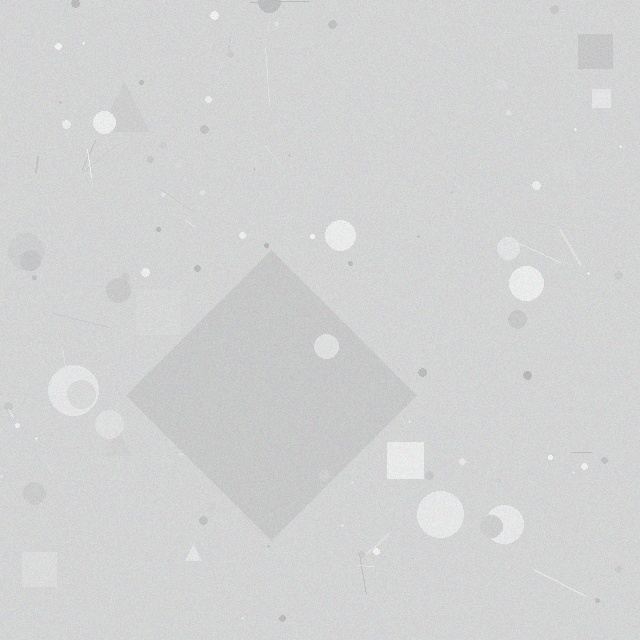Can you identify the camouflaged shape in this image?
The camouflaged shape is a diamond.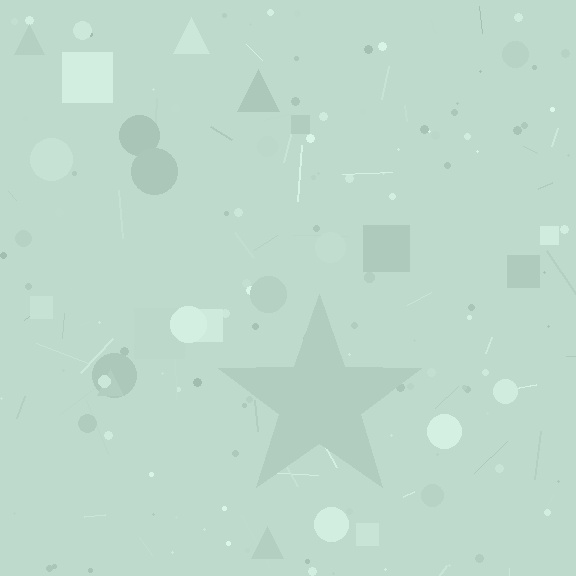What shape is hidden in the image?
A star is hidden in the image.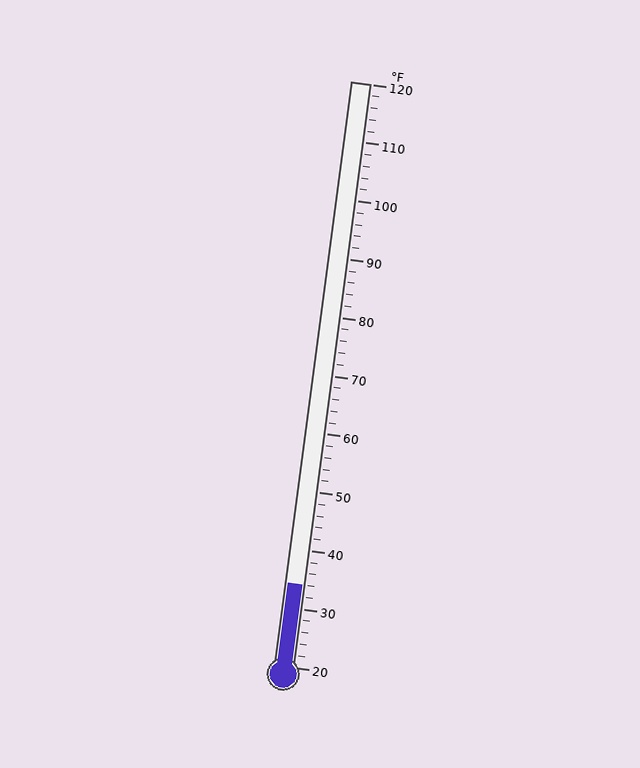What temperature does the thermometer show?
The thermometer shows approximately 34°F.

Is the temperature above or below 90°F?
The temperature is below 90°F.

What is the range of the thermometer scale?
The thermometer scale ranges from 20°F to 120°F.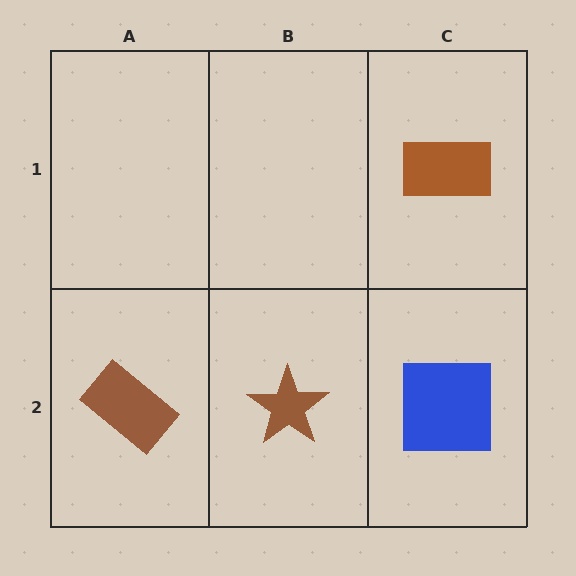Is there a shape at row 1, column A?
No, that cell is empty.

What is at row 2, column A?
A brown rectangle.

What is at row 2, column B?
A brown star.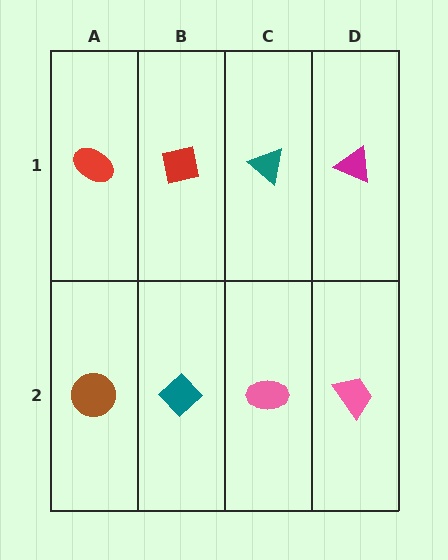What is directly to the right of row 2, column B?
A pink ellipse.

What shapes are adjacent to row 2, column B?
A red square (row 1, column B), a brown circle (row 2, column A), a pink ellipse (row 2, column C).